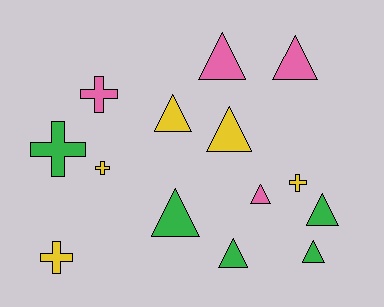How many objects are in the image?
There are 14 objects.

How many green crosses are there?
There is 1 green cross.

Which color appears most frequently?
Yellow, with 5 objects.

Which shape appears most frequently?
Triangle, with 9 objects.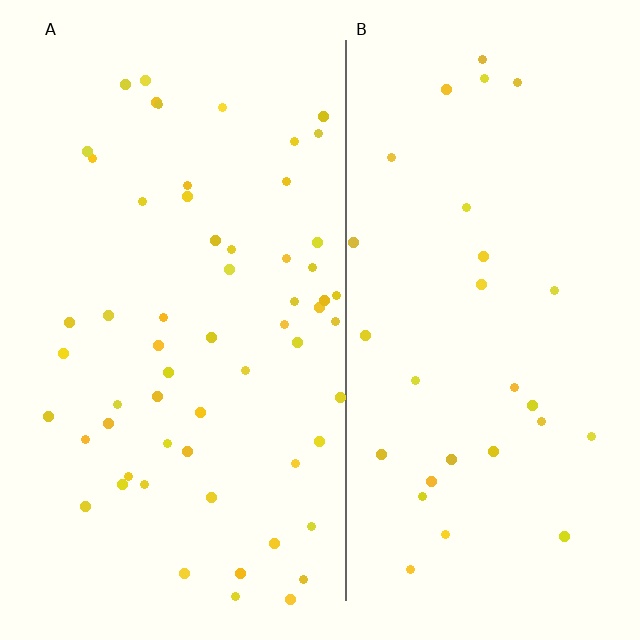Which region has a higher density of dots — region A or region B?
A (the left).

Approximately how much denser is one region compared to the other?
Approximately 2.0× — region A over region B.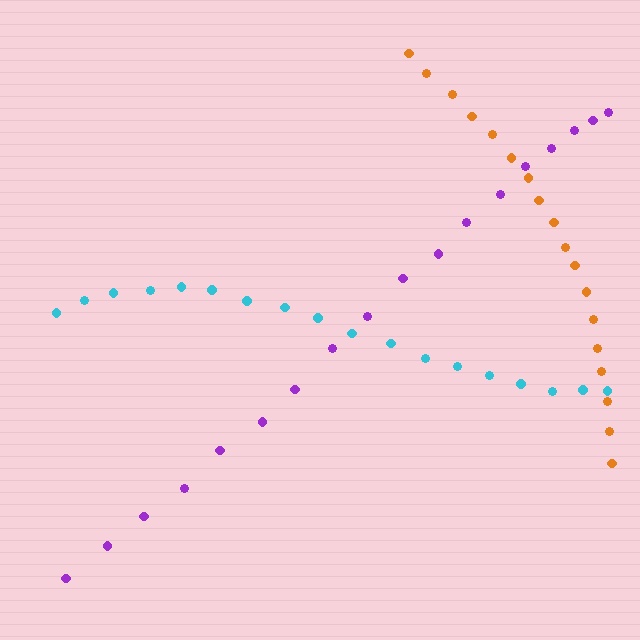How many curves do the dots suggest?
There are 3 distinct paths.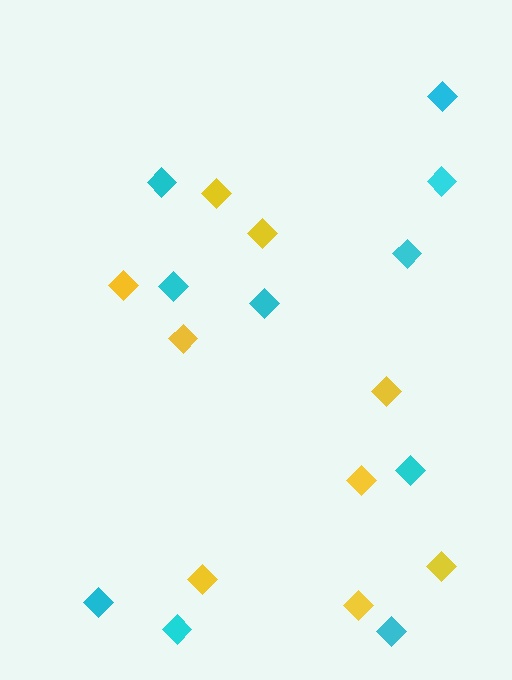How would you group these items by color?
There are 2 groups: one group of yellow diamonds (9) and one group of cyan diamonds (10).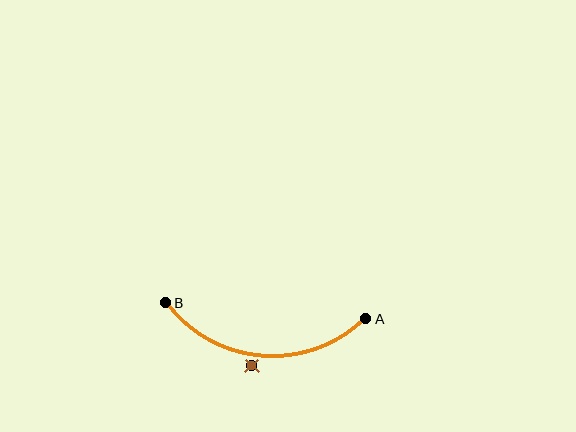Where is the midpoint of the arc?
The arc midpoint is the point on the curve farthest from the straight line joining A and B. It sits below that line.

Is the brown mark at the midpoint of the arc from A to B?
No — the brown mark does not lie on the arc at all. It sits slightly outside the curve.